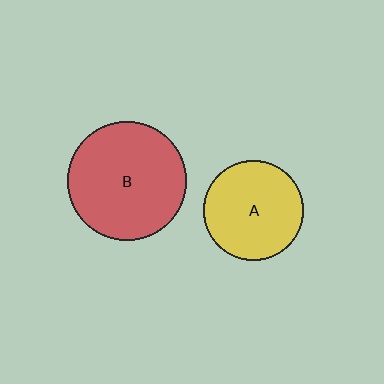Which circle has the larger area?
Circle B (red).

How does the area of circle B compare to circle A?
Approximately 1.4 times.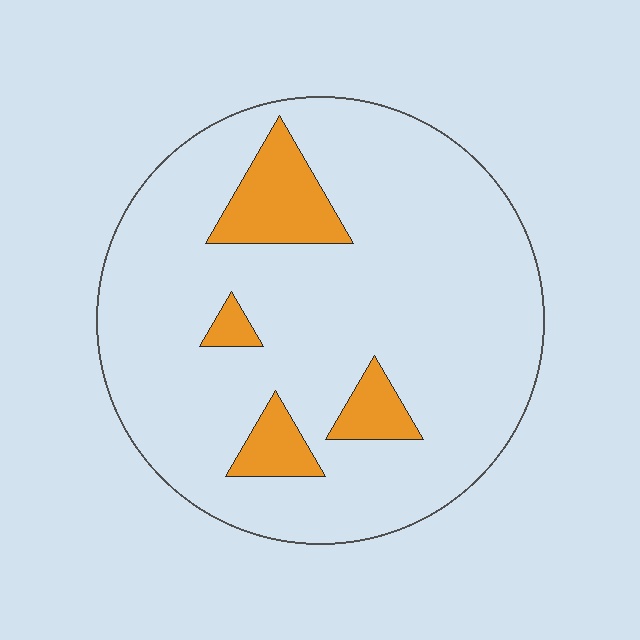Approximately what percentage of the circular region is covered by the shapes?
Approximately 15%.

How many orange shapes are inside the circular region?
4.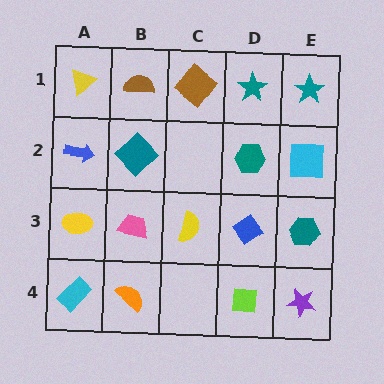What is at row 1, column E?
A teal star.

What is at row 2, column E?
A cyan square.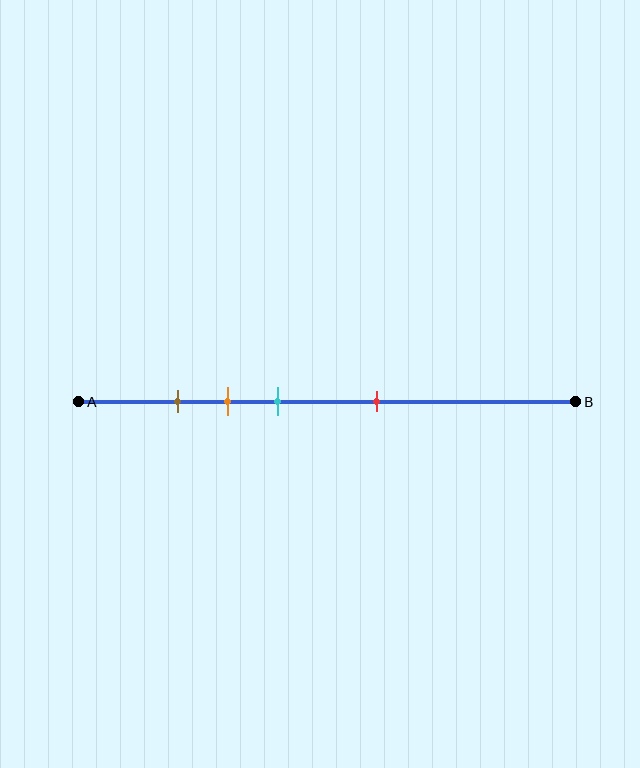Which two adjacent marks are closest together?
The brown and orange marks are the closest adjacent pair.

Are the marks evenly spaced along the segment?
No, the marks are not evenly spaced.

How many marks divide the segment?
There are 4 marks dividing the segment.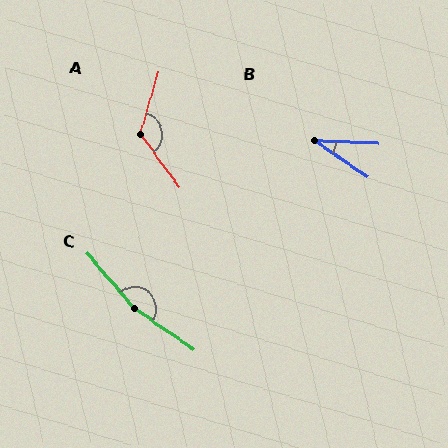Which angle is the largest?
C, at approximately 166 degrees.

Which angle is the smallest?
B, at approximately 32 degrees.